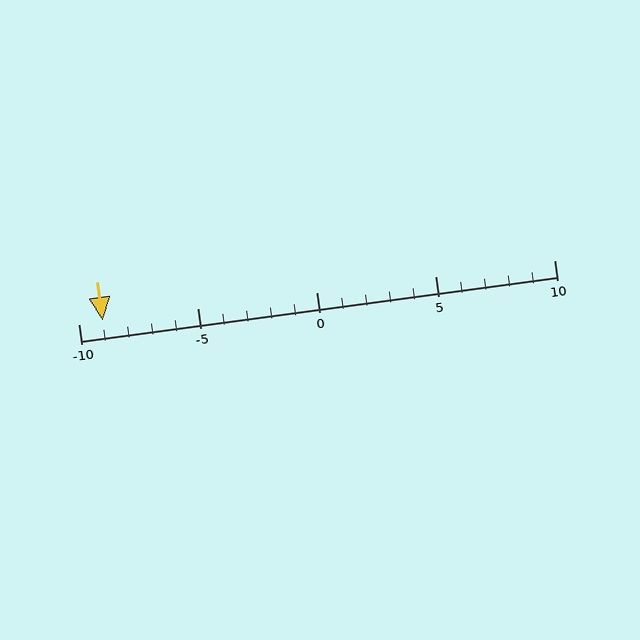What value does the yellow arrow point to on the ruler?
The yellow arrow points to approximately -9.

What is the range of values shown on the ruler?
The ruler shows values from -10 to 10.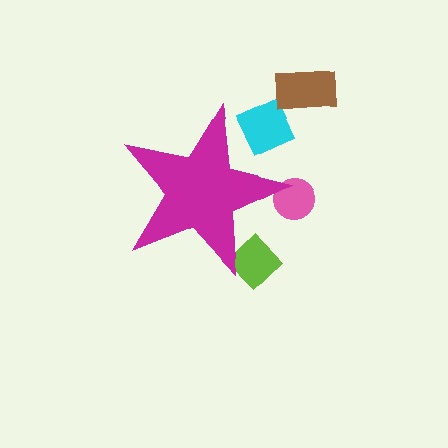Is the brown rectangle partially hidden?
No, the brown rectangle is fully visible.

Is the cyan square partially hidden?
Yes, the cyan square is partially hidden behind the magenta star.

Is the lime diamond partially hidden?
Yes, the lime diamond is partially hidden behind the magenta star.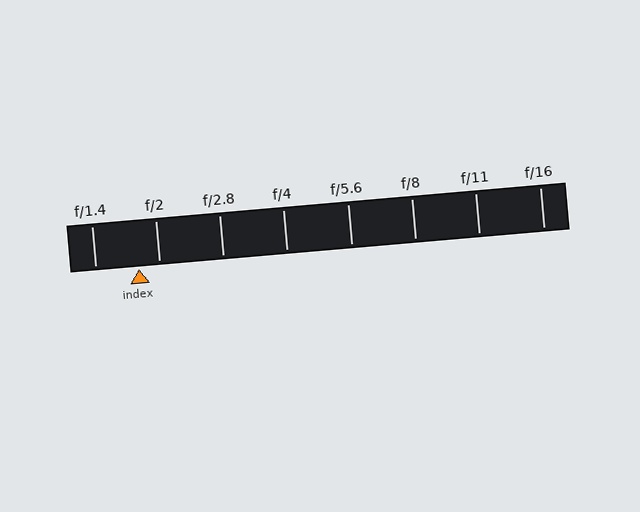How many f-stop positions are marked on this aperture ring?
There are 8 f-stop positions marked.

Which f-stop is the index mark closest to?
The index mark is closest to f/2.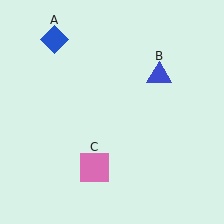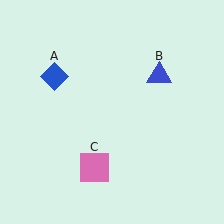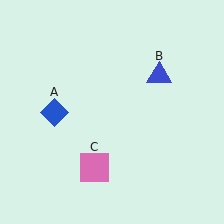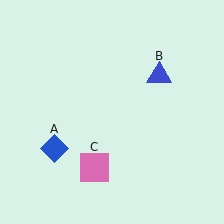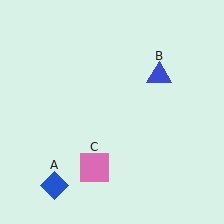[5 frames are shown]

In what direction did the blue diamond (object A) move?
The blue diamond (object A) moved down.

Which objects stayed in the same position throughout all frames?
Blue triangle (object B) and pink square (object C) remained stationary.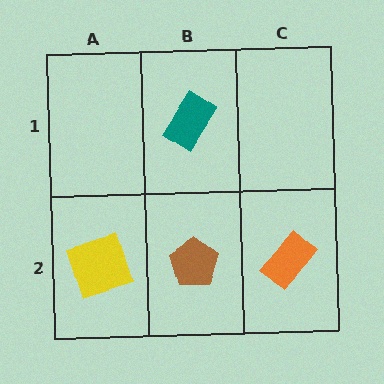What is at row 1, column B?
A teal rectangle.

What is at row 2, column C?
An orange rectangle.